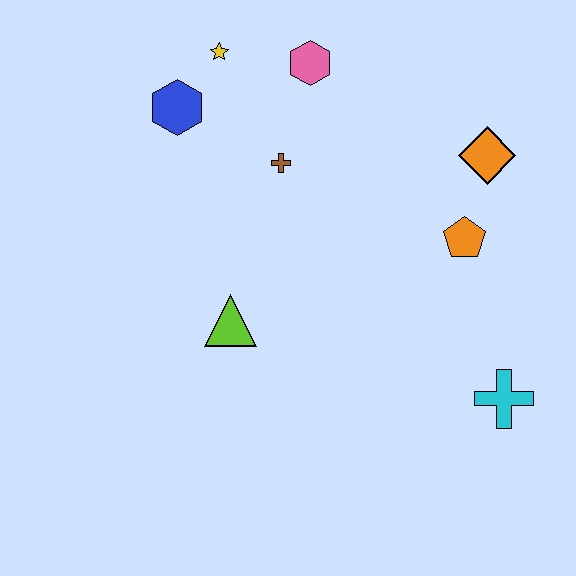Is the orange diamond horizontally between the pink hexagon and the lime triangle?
No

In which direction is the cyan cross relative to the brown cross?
The cyan cross is below the brown cross.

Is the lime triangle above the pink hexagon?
No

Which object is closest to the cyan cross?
The orange pentagon is closest to the cyan cross.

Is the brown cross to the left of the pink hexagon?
Yes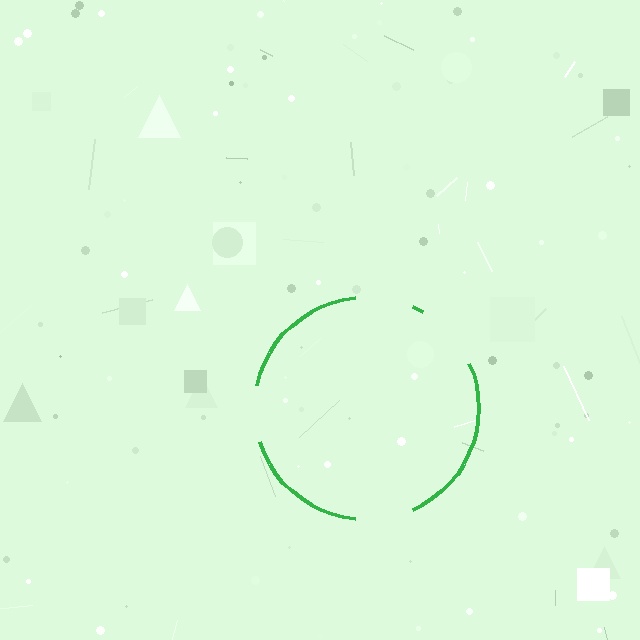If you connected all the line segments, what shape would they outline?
They would outline a circle.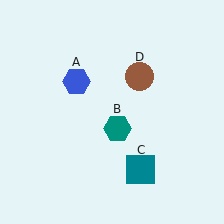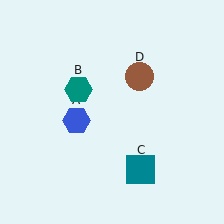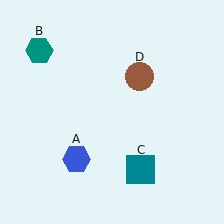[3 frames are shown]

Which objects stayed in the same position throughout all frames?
Teal square (object C) and brown circle (object D) remained stationary.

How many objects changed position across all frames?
2 objects changed position: blue hexagon (object A), teal hexagon (object B).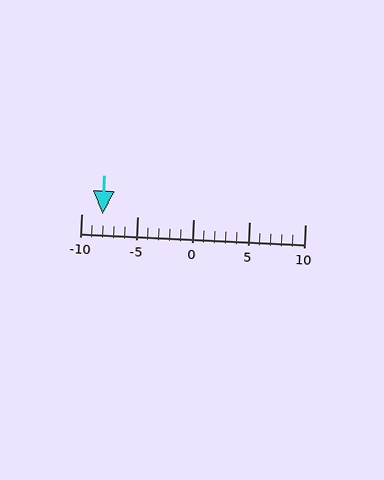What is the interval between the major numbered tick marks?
The major tick marks are spaced 5 units apart.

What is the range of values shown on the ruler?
The ruler shows values from -10 to 10.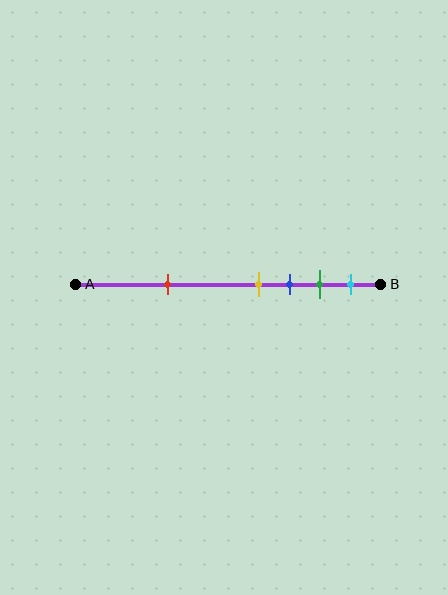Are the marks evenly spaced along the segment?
No, the marks are not evenly spaced.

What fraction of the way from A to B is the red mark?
The red mark is approximately 30% (0.3) of the way from A to B.